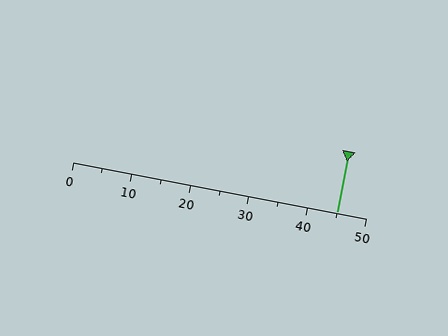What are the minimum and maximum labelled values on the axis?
The axis runs from 0 to 50.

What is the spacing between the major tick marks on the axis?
The major ticks are spaced 10 apart.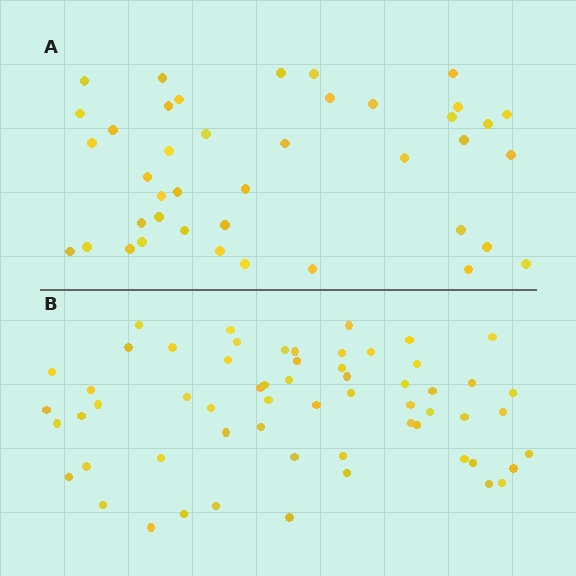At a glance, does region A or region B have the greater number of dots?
Region B (the bottom region) has more dots.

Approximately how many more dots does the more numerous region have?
Region B has approximately 20 more dots than region A.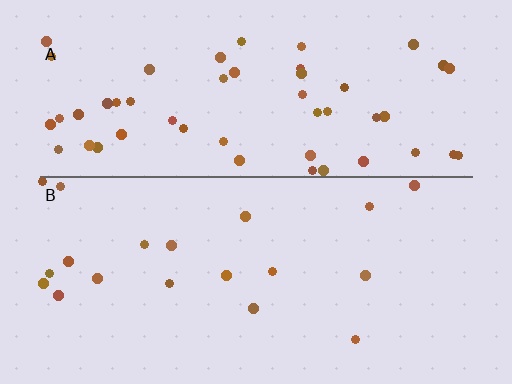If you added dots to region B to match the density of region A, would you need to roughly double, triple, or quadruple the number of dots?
Approximately triple.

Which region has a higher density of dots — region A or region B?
A (the top).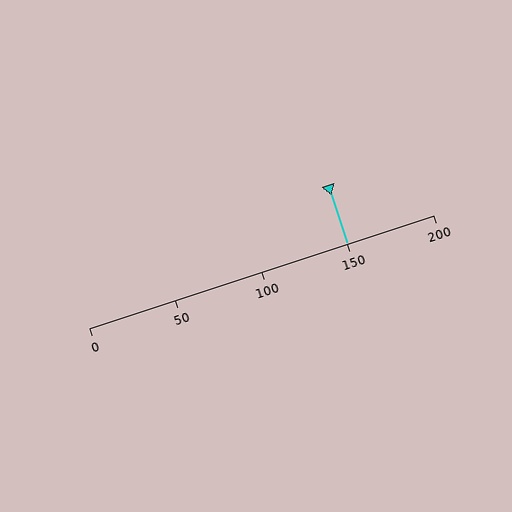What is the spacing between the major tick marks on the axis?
The major ticks are spaced 50 apart.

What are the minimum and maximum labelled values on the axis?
The axis runs from 0 to 200.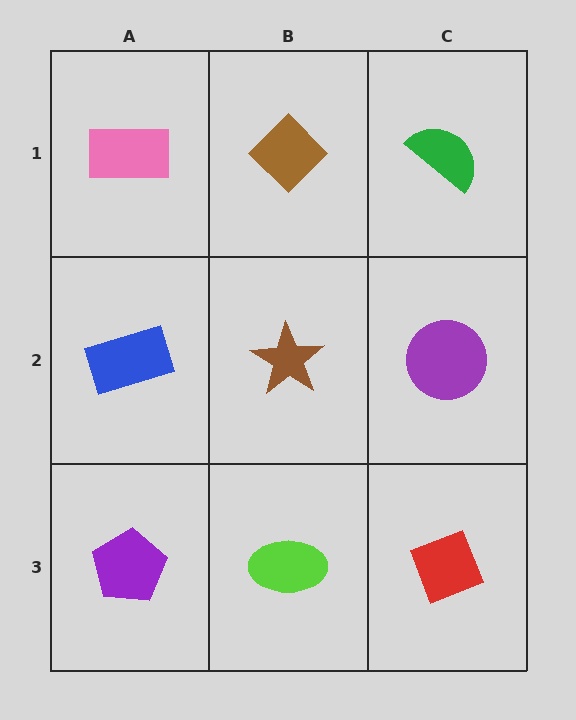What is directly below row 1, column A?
A blue rectangle.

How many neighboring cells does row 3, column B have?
3.